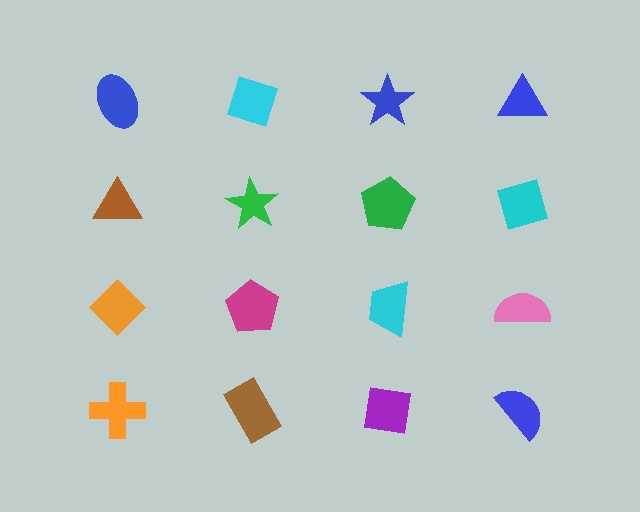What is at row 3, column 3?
A cyan trapezoid.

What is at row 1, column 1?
A blue ellipse.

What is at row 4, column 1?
An orange cross.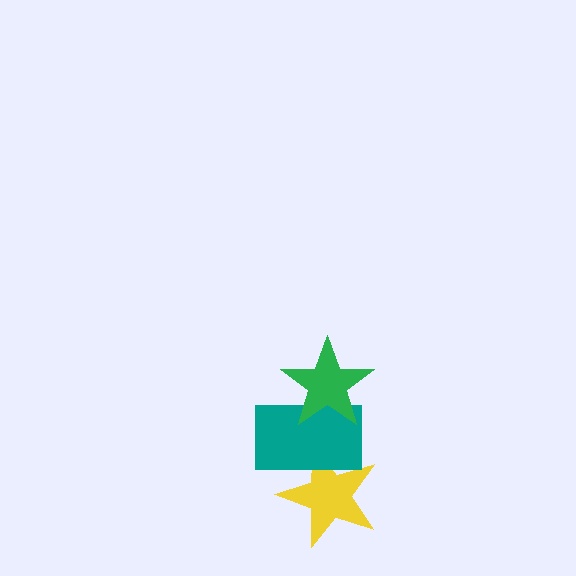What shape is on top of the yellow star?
The teal rectangle is on top of the yellow star.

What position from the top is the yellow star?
The yellow star is 3rd from the top.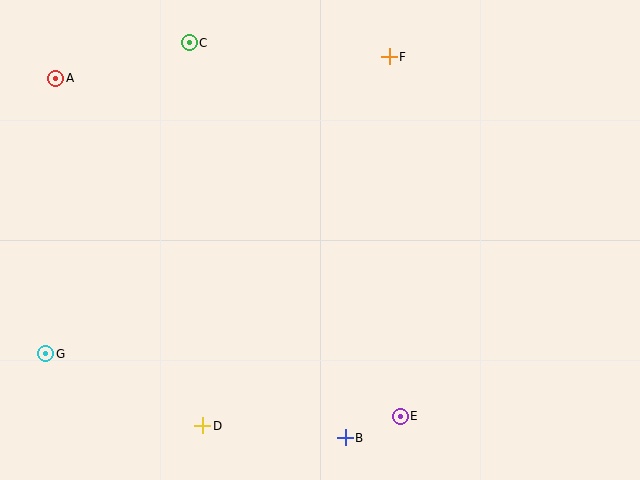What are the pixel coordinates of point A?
Point A is at (56, 78).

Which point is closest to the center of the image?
Point E at (400, 416) is closest to the center.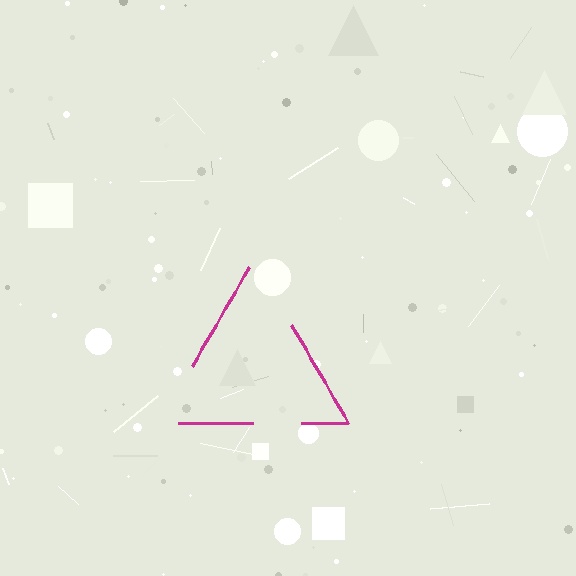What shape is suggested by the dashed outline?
The dashed outline suggests a triangle.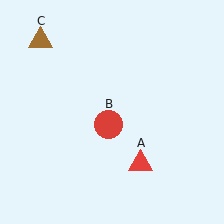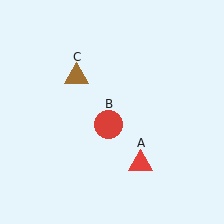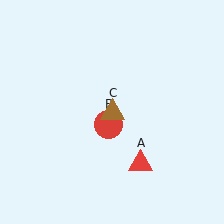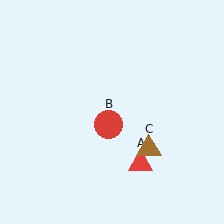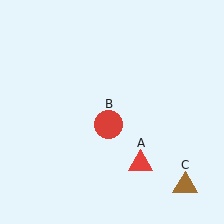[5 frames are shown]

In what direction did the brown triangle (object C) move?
The brown triangle (object C) moved down and to the right.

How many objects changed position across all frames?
1 object changed position: brown triangle (object C).